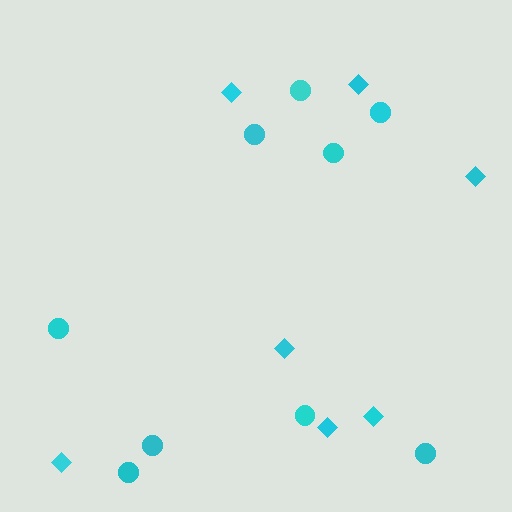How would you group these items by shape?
There are 2 groups: one group of diamonds (7) and one group of circles (9).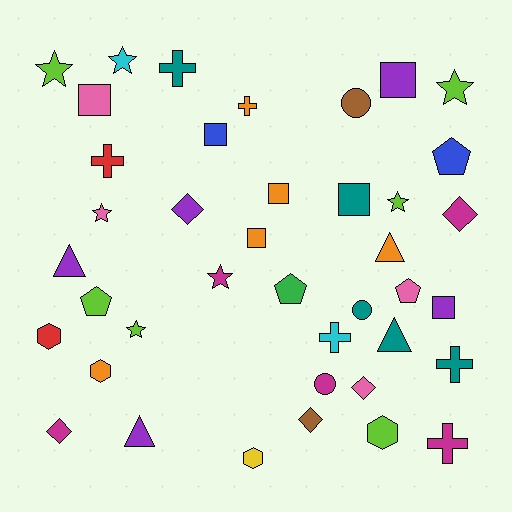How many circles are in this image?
There are 3 circles.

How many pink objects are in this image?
There are 4 pink objects.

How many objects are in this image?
There are 40 objects.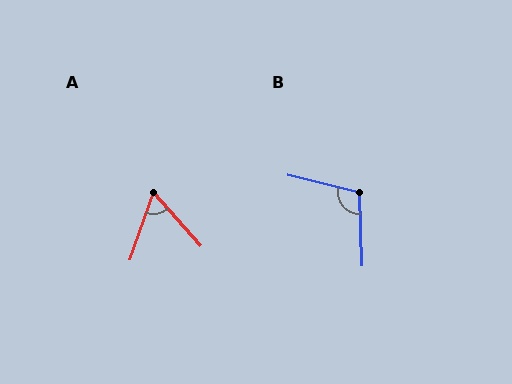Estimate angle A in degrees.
Approximately 61 degrees.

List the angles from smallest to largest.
A (61°), B (106°).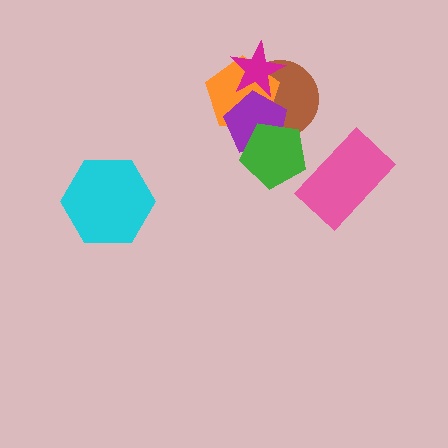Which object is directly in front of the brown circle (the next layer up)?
The orange pentagon is directly in front of the brown circle.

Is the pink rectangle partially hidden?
No, no other shape covers it.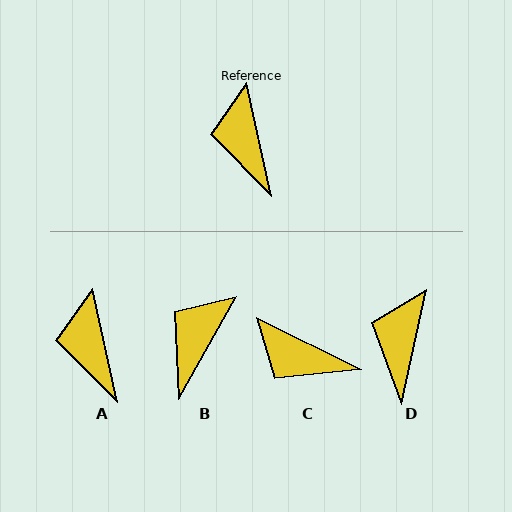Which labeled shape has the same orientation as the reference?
A.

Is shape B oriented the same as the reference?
No, it is off by about 42 degrees.